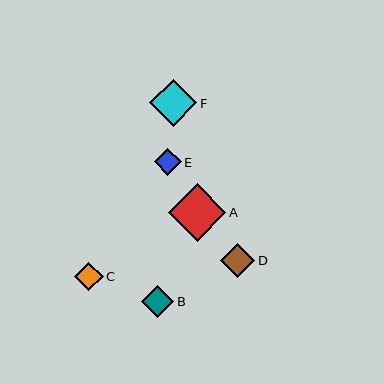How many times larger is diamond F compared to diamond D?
Diamond F is approximately 1.4 times the size of diamond D.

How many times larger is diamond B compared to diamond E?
Diamond B is approximately 1.2 times the size of diamond E.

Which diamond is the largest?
Diamond A is the largest with a size of approximately 57 pixels.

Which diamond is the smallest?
Diamond E is the smallest with a size of approximately 27 pixels.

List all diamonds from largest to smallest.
From largest to smallest: A, F, D, B, C, E.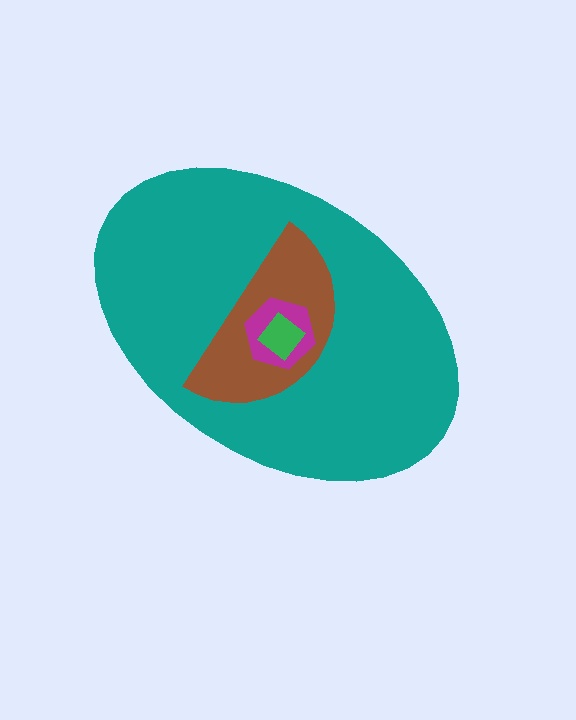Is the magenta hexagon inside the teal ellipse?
Yes.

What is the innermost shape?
The green diamond.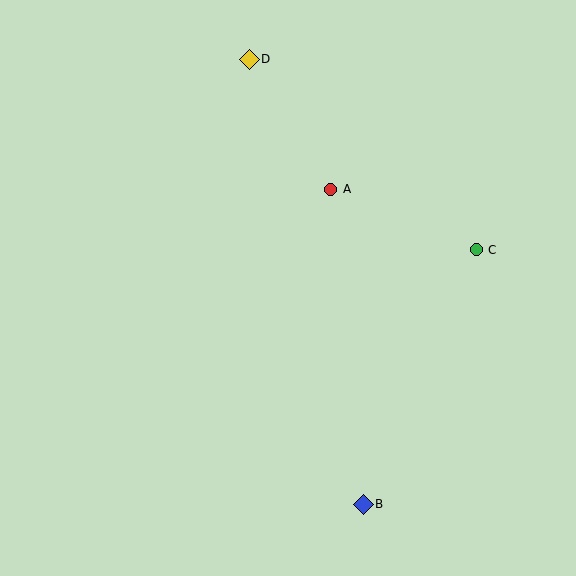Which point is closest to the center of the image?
Point A at (331, 189) is closest to the center.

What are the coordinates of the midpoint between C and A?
The midpoint between C and A is at (403, 220).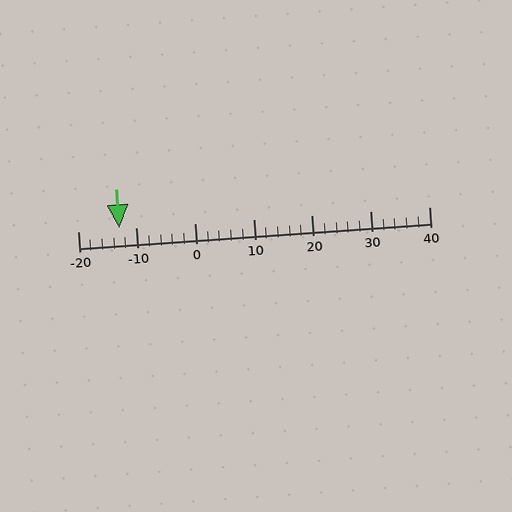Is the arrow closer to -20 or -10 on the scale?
The arrow is closer to -10.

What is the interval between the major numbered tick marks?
The major tick marks are spaced 10 units apart.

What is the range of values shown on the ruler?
The ruler shows values from -20 to 40.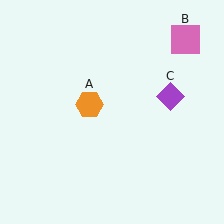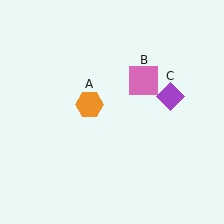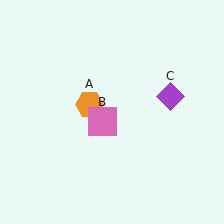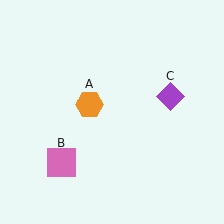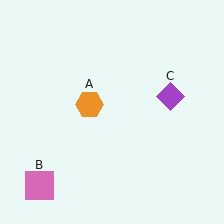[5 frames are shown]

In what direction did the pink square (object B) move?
The pink square (object B) moved down and to the left.